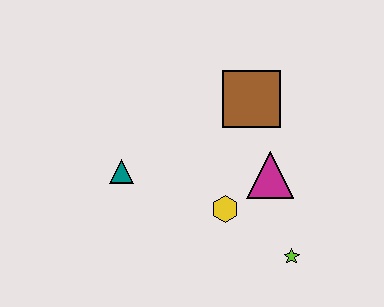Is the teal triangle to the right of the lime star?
No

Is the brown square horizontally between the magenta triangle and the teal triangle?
Yes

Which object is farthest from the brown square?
The lime star is farthest from the brown square.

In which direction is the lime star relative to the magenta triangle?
The lime star is below the magenta triangle.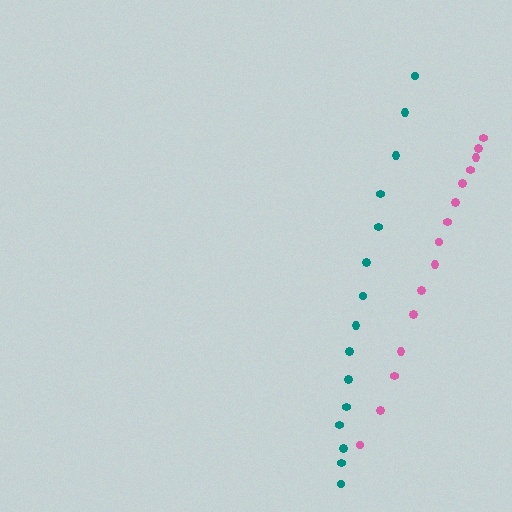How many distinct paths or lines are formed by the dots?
There are 2 distinct paths.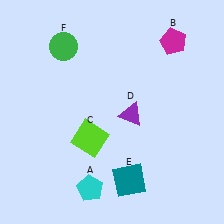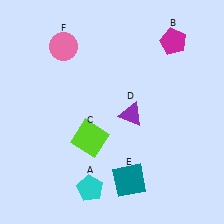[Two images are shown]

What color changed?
The circle (F) changed from green in Image 1 to pink in Image 2.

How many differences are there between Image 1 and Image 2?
There is 1 difference between the two images.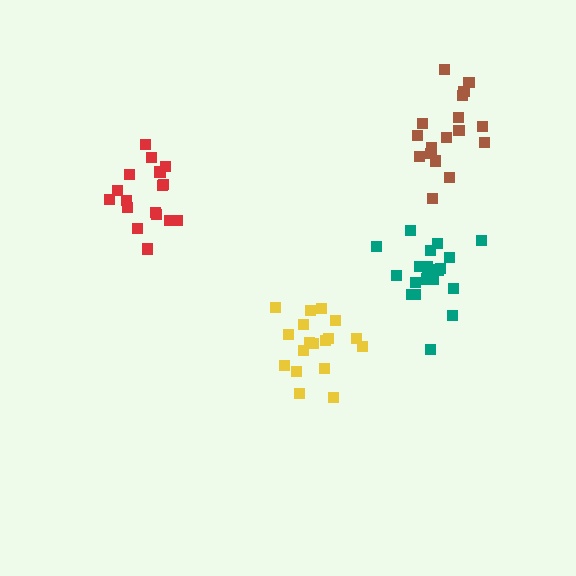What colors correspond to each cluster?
The clusters are colored: brown, yellow, red, teal.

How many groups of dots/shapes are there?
There are 4 groups.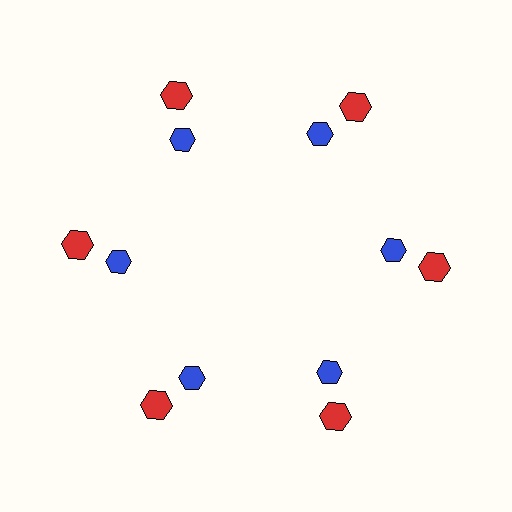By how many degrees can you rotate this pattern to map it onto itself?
The pattern maps onto itself every 60 degrees of rotation.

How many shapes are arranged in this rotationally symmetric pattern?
There are 12 shapes, arranged in 6 groups of 2.